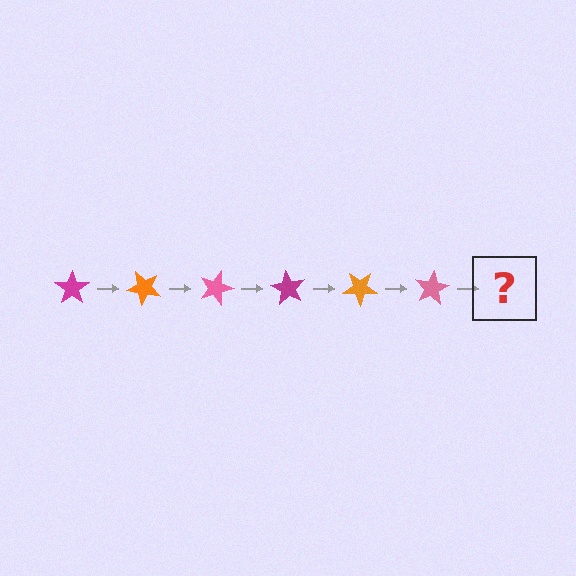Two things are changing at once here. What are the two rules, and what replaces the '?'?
The two rules are that it rotates 45 degrees each step and the color cycles through magenta, orange, and pink. The '?' should be a magenta star, rotated 270 degrees from the start.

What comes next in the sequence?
The next element should be a magenta star, rotated 270 degrees from the start.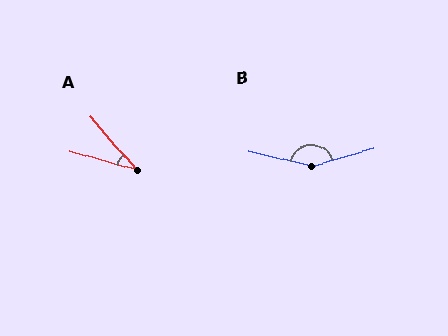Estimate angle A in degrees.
Approximately 33 degrees.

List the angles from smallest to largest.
A (33°), B (151°).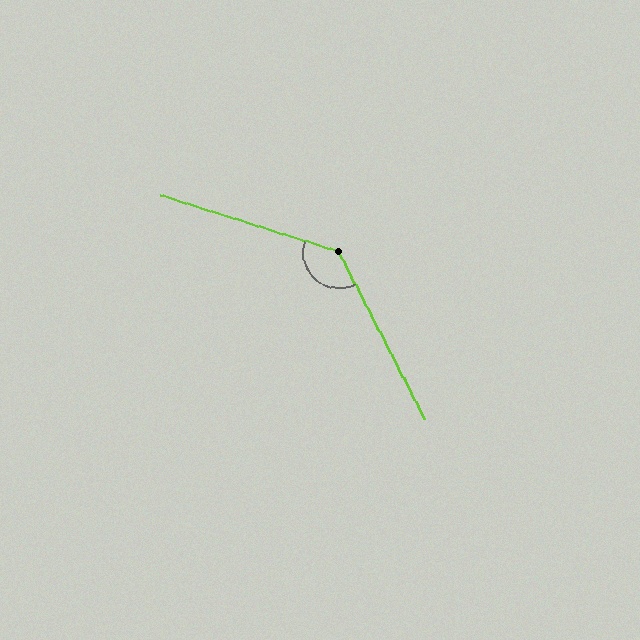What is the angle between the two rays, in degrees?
Approximately 135 degrees.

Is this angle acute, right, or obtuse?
It is obtuse.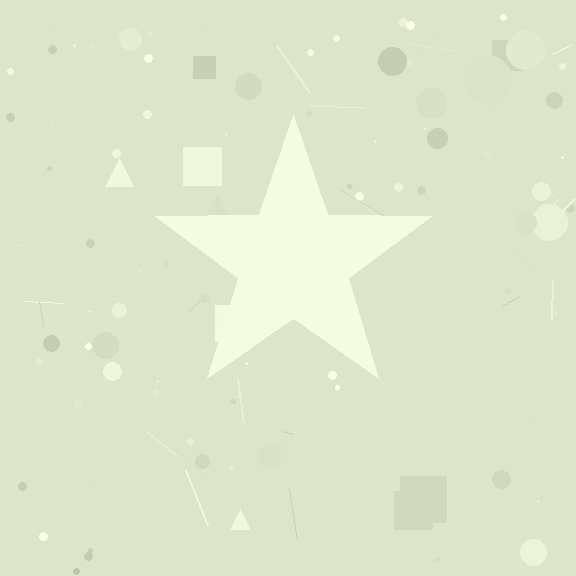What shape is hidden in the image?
A star is hidden in the image.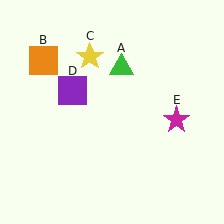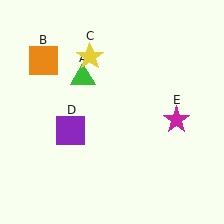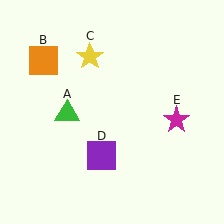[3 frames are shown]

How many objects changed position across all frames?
2 objects changed position: green triangle (object A), purple square (object D).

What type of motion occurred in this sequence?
The green triangle (object A), purple square (object D) rotated counterclockwise around the center of the scene.